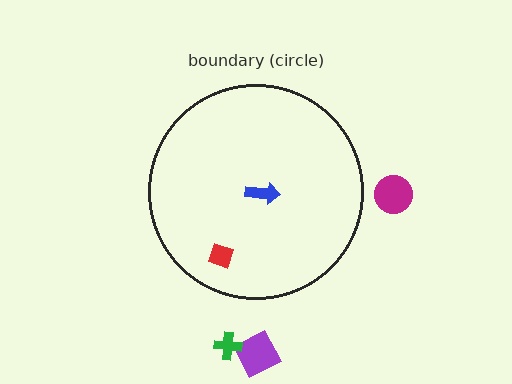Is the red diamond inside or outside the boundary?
Inside.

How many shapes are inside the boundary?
2 inside, 3 outside.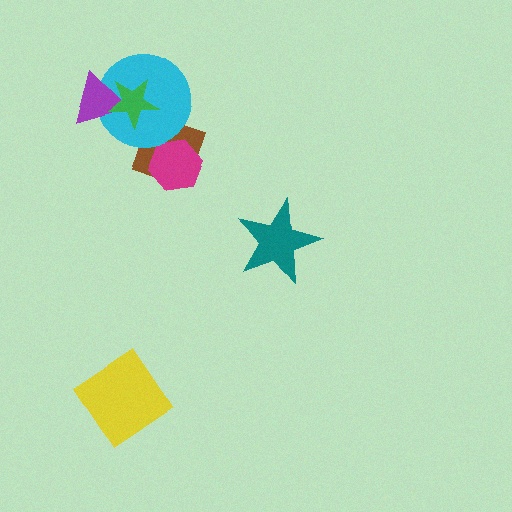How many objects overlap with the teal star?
0 objects overlap with the teal star.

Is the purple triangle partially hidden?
Yes, it is partially covered by another shape.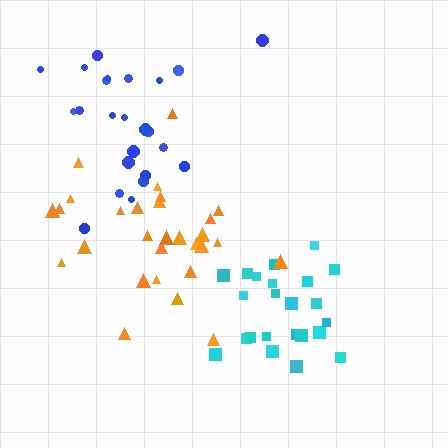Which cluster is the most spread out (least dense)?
Blue.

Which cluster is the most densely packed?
Cyan.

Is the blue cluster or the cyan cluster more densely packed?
Cyan.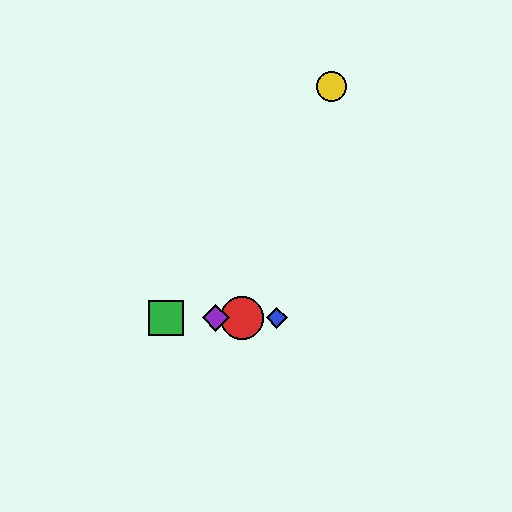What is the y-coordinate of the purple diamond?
The purple diamond is at y≈318.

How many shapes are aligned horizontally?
4 shapes (the red circle, the blue diamond, the green square, the purple diamond) are aligned horizontally.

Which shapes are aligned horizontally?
The red circle, the blue diamond, the green square, the purple diamond are aligned horizontally.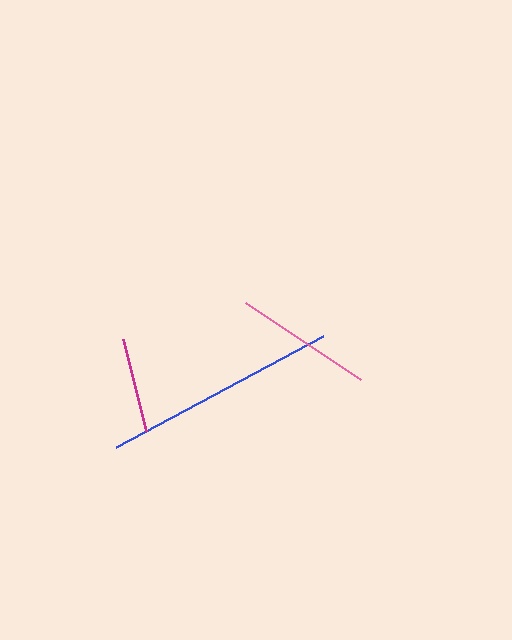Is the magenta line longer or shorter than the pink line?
The pink line is longer than the magenta line.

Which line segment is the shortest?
The magenta line is the shortest at approximately 95 pixels.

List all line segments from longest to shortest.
From longest to shortest: blue, pink, magenta.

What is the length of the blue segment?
The blue segment is approximately 235 pixels long.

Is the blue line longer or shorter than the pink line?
The blue line is longer than the pink line.